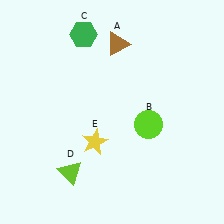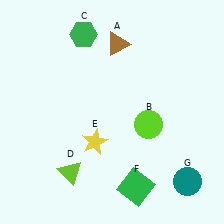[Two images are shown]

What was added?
A green square (F), a teal circle (G) were added in Image 2.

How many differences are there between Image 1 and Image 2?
There are 2 differences between the two images.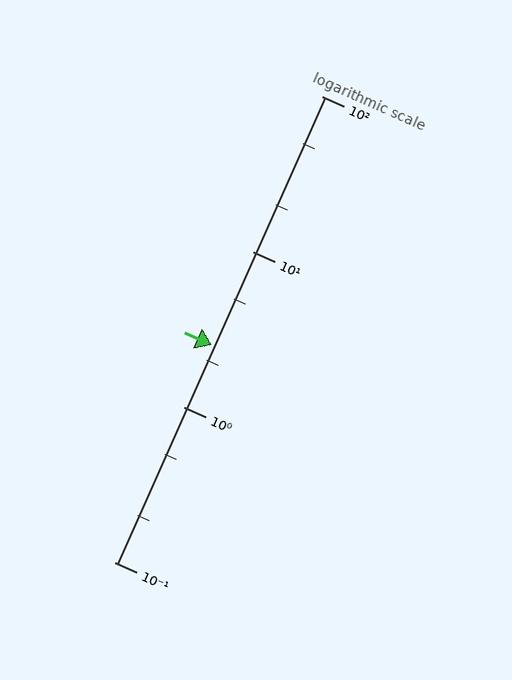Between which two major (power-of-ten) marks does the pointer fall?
The pointer is between 1 and 10.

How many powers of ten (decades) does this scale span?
The scale spans 3 decades, from 0.1 to 100.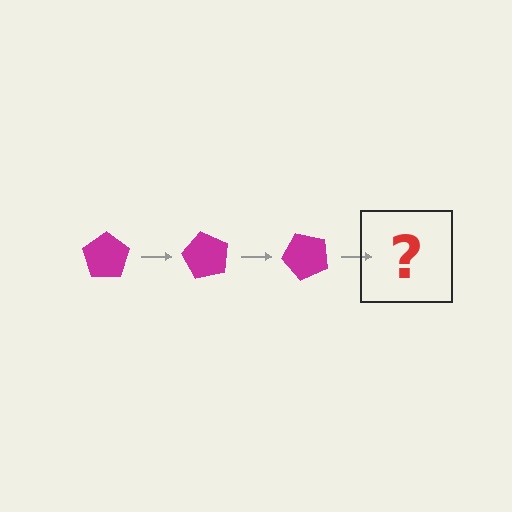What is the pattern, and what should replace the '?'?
The pattern is that the pentagon rotates 60 degrees each step. The '?' should be a magenta pentagon rotated 180 degrees.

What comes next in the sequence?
The next element should be a magenta pentagon rotated 180 degrees.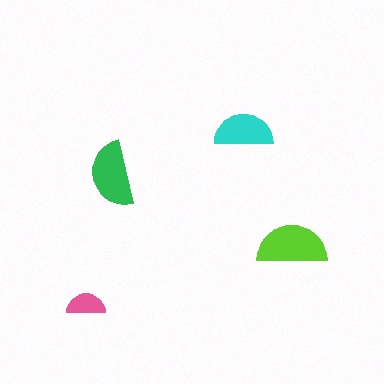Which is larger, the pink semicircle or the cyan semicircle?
The cyan one.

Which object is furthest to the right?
The lime semicircle is rightmost.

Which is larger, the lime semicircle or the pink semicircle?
The lime one.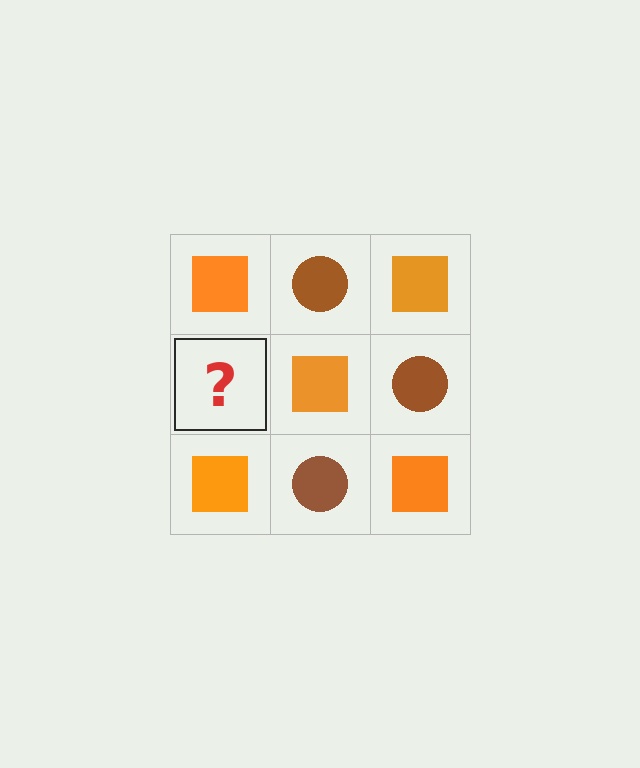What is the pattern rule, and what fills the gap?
The rule is that it alternates orange square and brown circle in a checkerboard pattern. The gap should be filled with a brown circle.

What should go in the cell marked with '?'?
The missing cell should contain a brown circle.